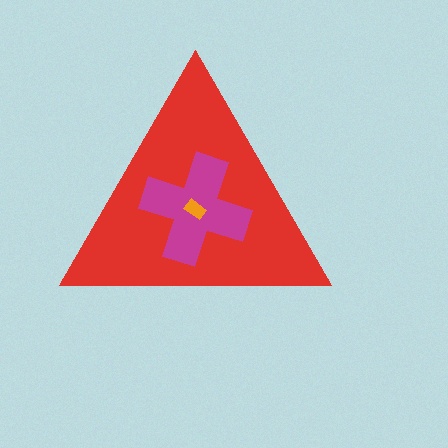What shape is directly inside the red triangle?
The magenta cross.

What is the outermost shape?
The red triangle.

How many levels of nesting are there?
3.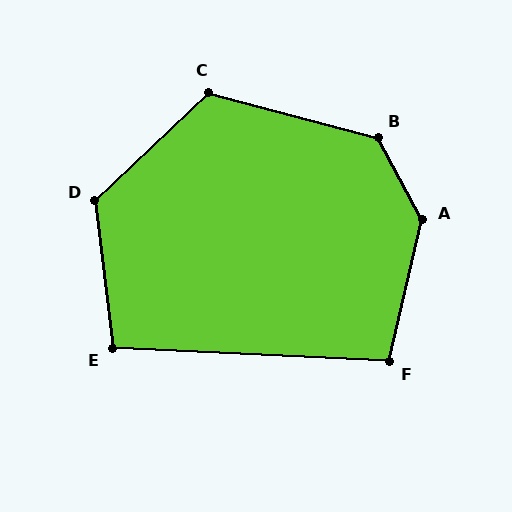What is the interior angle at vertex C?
Approximately 122 degrees (obtuse).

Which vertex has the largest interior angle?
A, at approximately 139 degrees.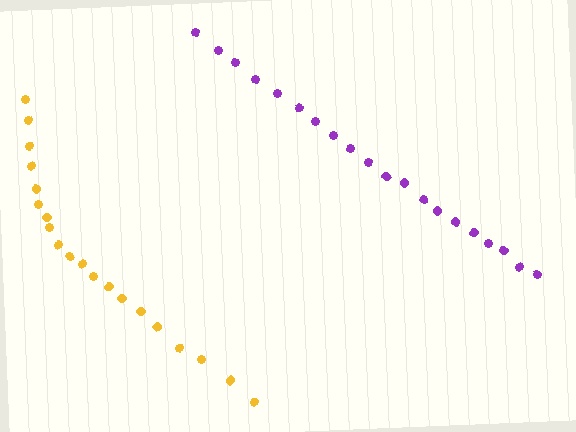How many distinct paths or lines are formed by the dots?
There are 2 distinct paths.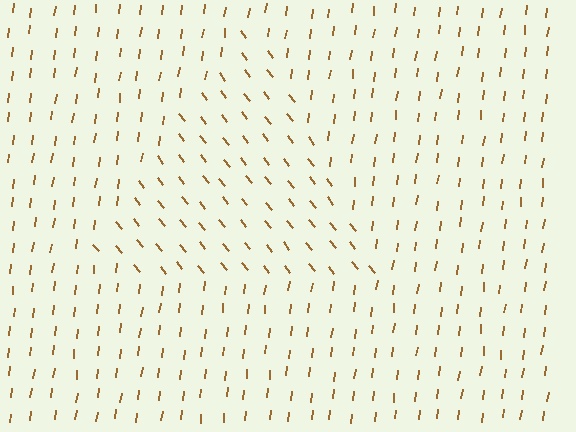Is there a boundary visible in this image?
Yes, there is a texture boundary formed by a change in line orientation.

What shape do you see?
I see a triangle.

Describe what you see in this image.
The image is filled with small brown line segments. A triangle region in the image has lines oriented differently from the surrounding lines, creating a visible texture boundary.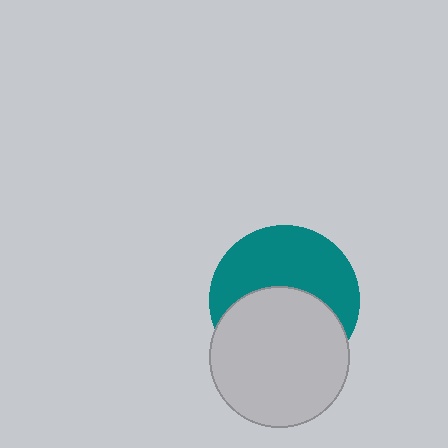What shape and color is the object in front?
The object in front is a light gray circle.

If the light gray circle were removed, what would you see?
You would see the complete teal circle.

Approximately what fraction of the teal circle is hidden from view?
Roughly 49% of the teal circle is hidden behind the light gray circle.